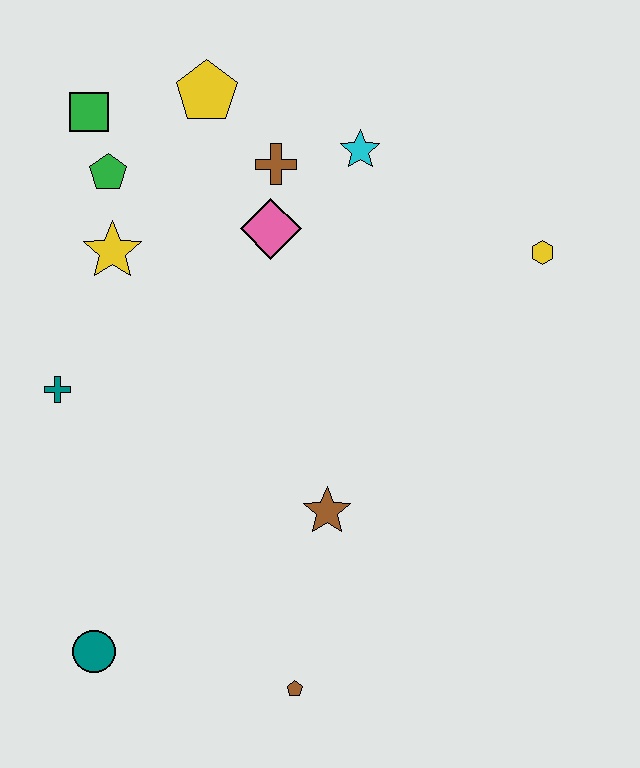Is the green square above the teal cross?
Yes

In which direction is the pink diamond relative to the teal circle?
The pink diamond is above the teal circle.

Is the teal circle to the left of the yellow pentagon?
Yes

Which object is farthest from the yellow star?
The brown pentagon is farthest from the yellow star.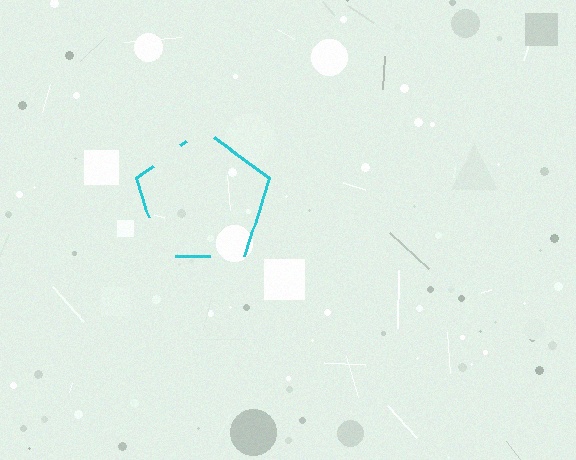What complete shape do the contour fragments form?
The contour fragments form a pentagon.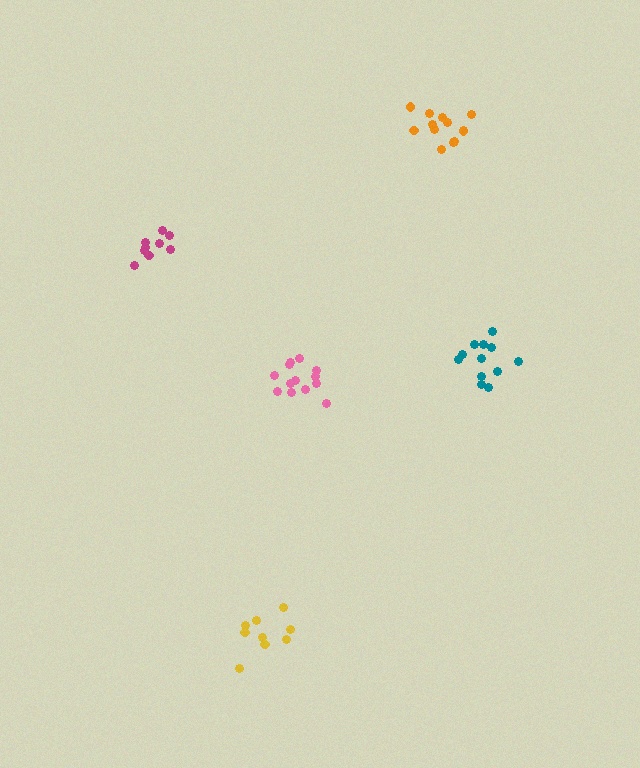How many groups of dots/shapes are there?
There are 5 groups.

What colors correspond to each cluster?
The clusters are colored: orange, magenta, yellow, pink, teal.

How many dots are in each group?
Group 1: 13 dots, Group 2: 9 dots, Group 3: 9 dots, Group 4: 13 dots, Group 5: 12 dots (56 total).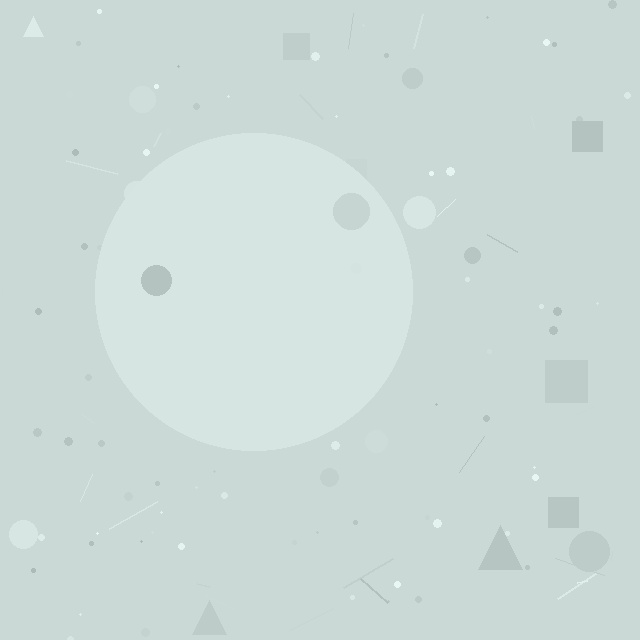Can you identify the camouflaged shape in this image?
The camouflaged shape is a circle.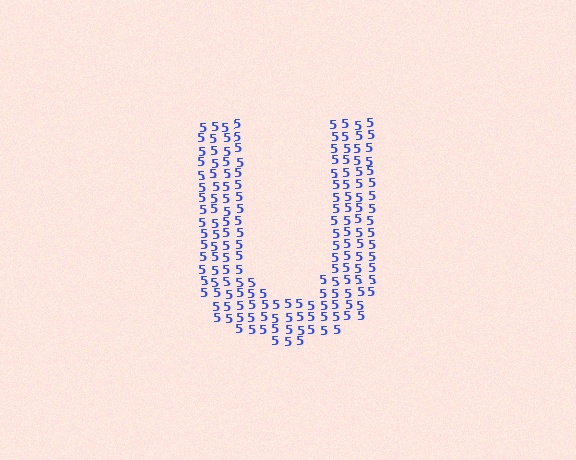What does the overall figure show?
The overall figure shows the letter U.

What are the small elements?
The small elements are digit 5's.